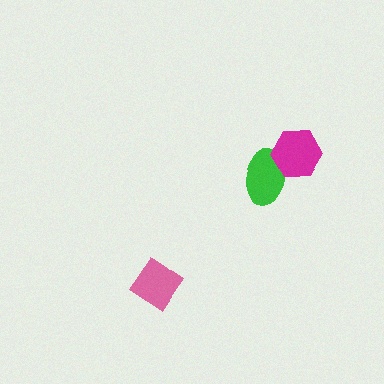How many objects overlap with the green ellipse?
1 object overlaps with the green ellipse.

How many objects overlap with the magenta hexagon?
1 object overlaps with the magenta hexagon.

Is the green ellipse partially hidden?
Yes, it is partially covered by another shape.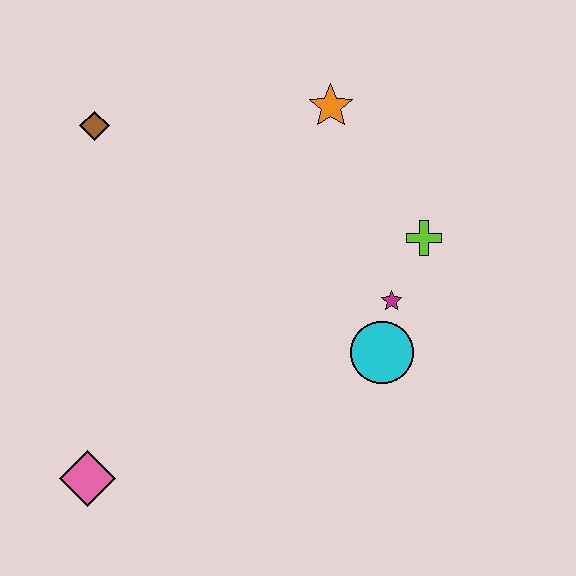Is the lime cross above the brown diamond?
No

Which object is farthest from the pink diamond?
The orange star is farthest from the pink diamond.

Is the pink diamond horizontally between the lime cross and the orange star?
No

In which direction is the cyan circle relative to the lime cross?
The cyan circle is below the lime cross.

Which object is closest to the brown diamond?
The orange star is closest to the brown diamond.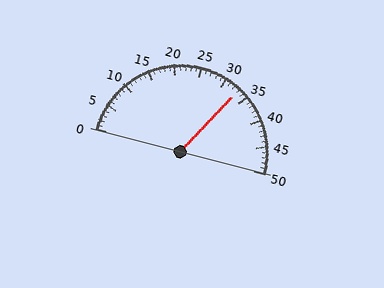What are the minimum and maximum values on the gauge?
The gauge ranges from 0 to 50.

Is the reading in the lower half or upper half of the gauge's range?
The reading is in the upper half of the range (0 to 50).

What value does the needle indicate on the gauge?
The needle indicates approximately 33.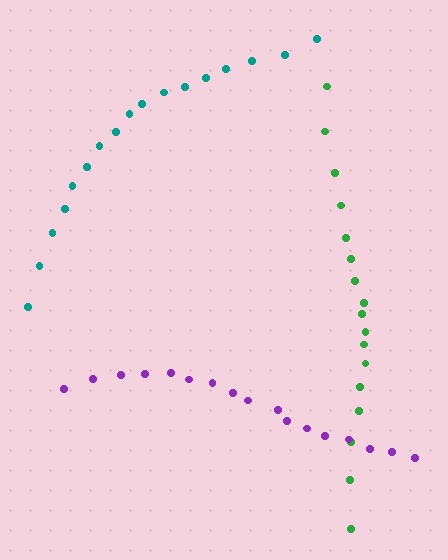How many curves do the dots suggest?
There are 3 distinct paths.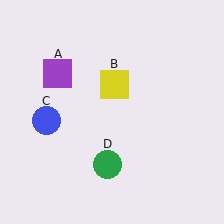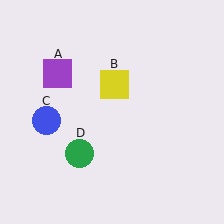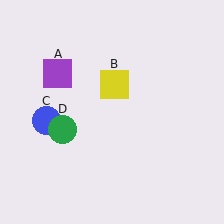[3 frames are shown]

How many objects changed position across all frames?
1 object changed position: green circle (object D).